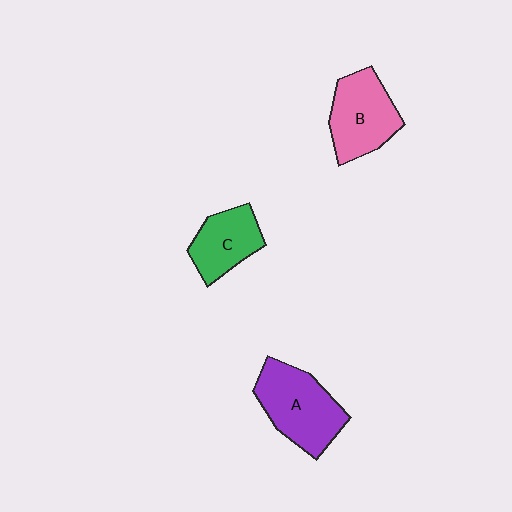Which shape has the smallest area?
Shape C (green).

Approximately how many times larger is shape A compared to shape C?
Approximately 1.4 times.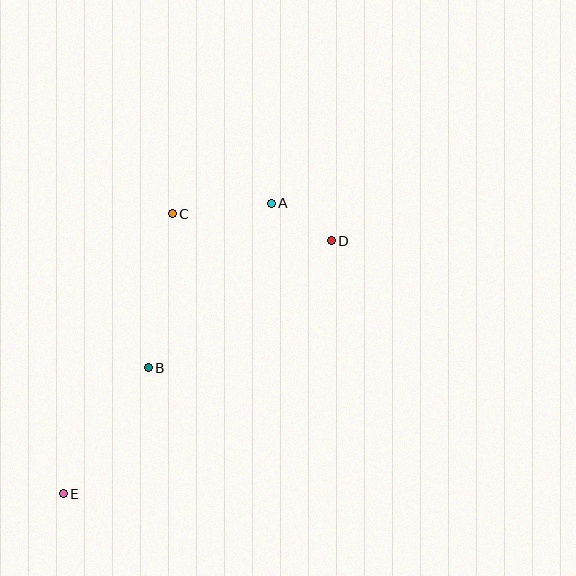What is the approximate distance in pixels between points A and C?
The distance between A and C is approximately 100 pixels.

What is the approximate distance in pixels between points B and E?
The distance between B and E is approximately 152 pixels.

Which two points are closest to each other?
Points A and D are closest to each other.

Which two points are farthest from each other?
Points D and E are farthest from each other.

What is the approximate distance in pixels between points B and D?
The distance between B and D is approximately 222 pixels.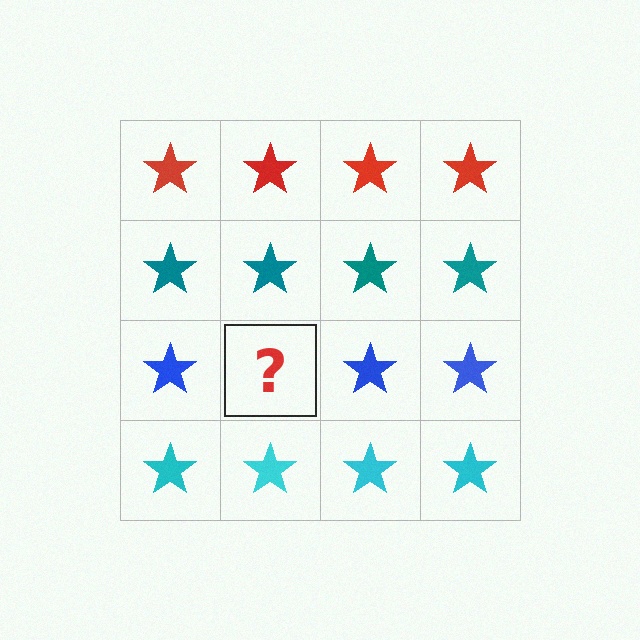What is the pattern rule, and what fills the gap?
The rule is that each row has a consistent color. The gap should be filled with a blue star.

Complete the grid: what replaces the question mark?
The question mark should be replaced with a blue star.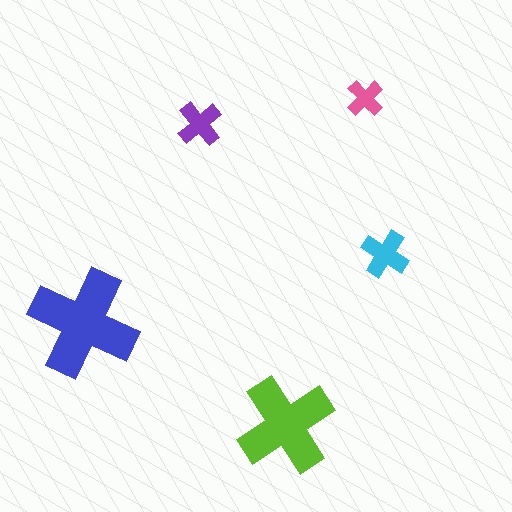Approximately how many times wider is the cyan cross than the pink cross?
About 1.5 times wider.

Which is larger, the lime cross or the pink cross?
The lime one.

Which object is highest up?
The pink cross is topmost.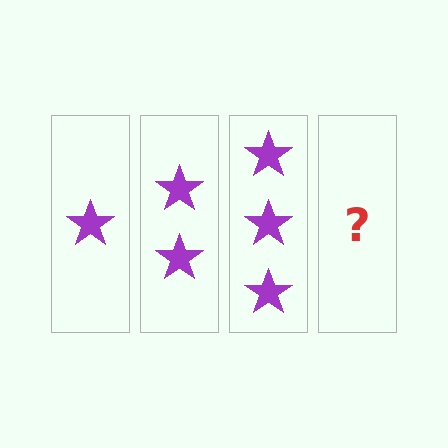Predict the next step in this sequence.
The next step is 4 stars.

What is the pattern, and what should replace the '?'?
The pattern is that each step adds one more star. The '?' should be 4 stars.